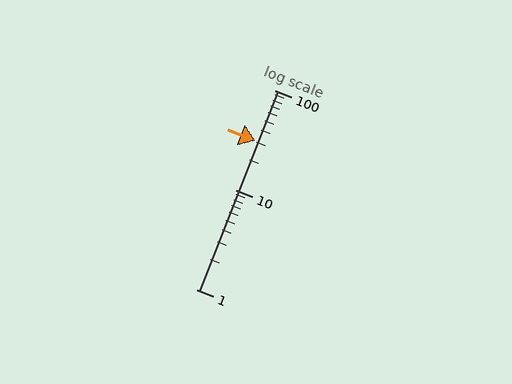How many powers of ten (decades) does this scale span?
The scale spans 2 decades, from 1 to 100.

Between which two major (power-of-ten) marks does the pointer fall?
The pointer is between 10 and 100.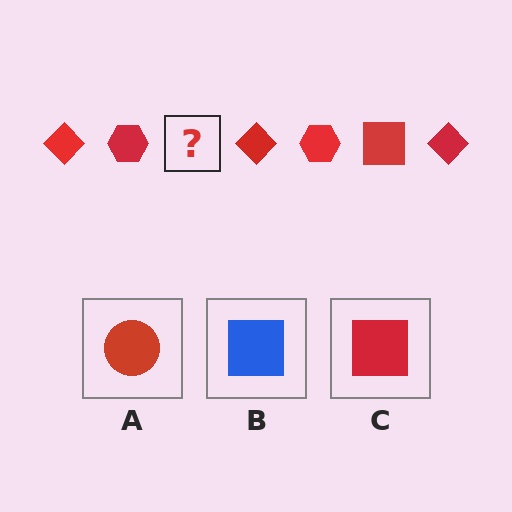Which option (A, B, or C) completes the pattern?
C.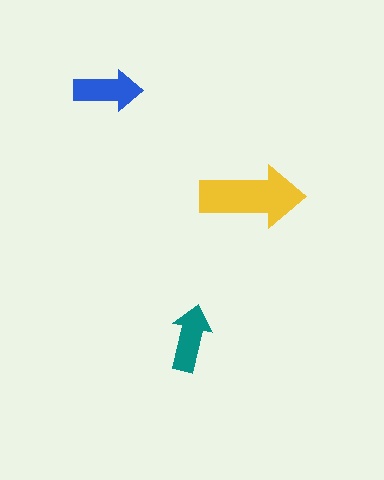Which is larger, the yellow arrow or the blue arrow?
The yellow one.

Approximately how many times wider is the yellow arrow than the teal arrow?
About 1.5 times wider.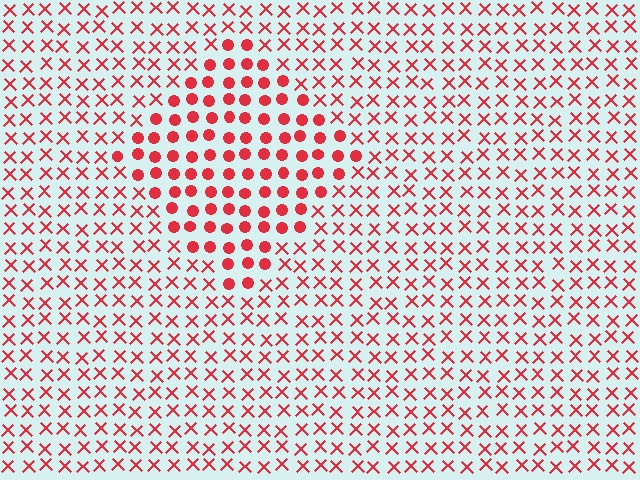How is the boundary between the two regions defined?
The boundary is defined by a change in element shape: circles inside vs. X marks outside. All elements share the same color and spacing.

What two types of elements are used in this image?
The image uses circles inside the diamond region and X marks outside it.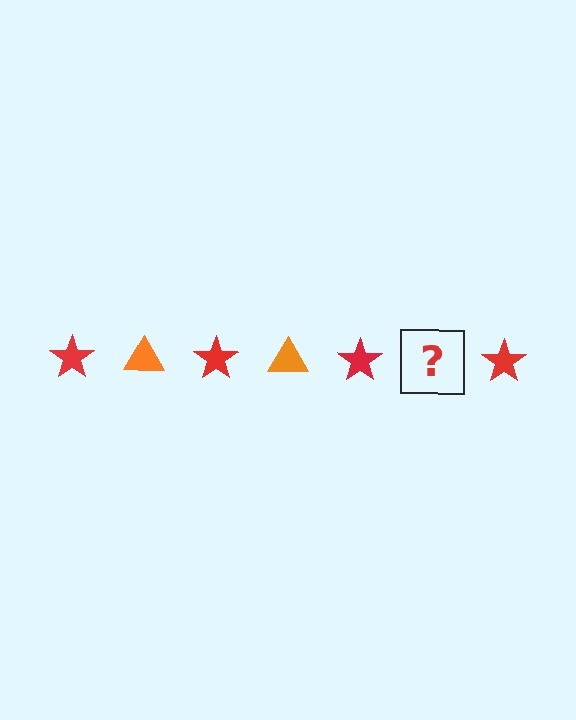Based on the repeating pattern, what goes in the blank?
The blank should be an orange triangle.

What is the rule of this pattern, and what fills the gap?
The rule is that the pattern alternates between red star and orange triangle. The gap should be filled with an orange triangle.